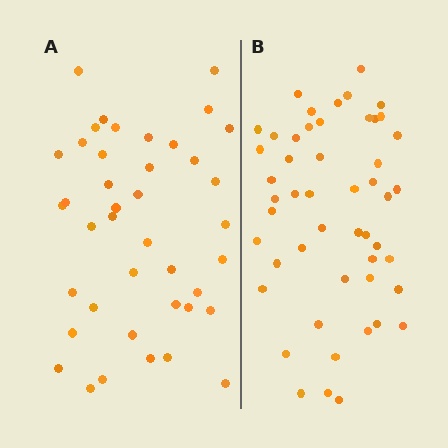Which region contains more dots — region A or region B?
Region B (the right region) has more dots.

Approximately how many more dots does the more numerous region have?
Region B has roughly 8 or so more dots than region A.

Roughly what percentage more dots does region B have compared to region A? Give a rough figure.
About 20% more.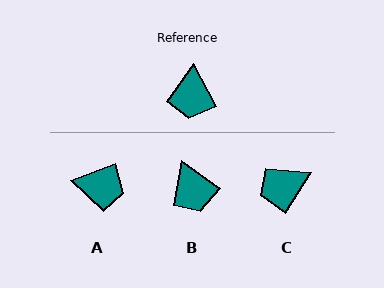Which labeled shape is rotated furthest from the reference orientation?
A, about 81 degrees away.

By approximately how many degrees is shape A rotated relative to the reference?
Approximately 81 degrees counter-clockwise.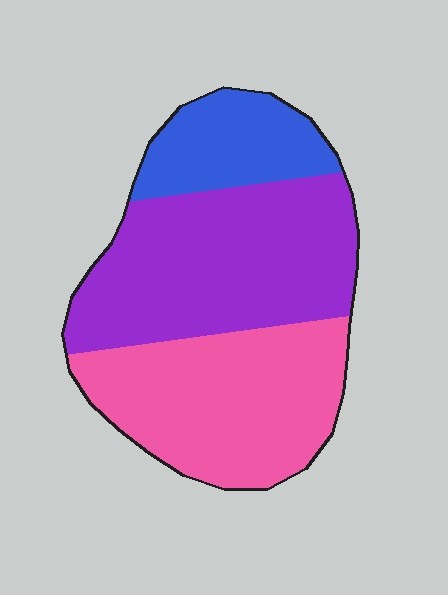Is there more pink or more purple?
Purple.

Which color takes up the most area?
Purple, at roughly 45%.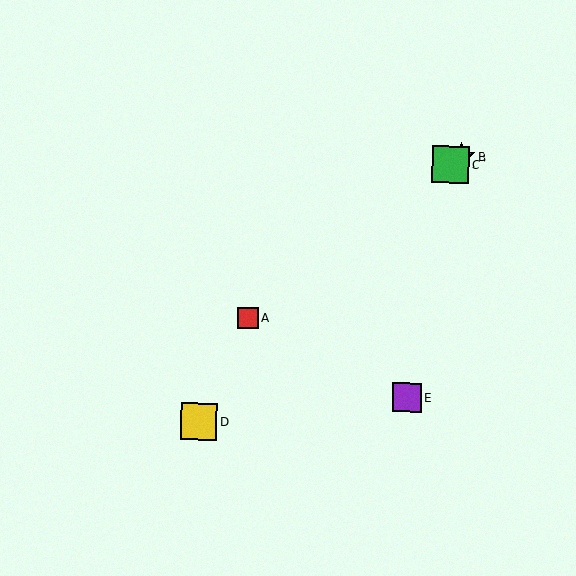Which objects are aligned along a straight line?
Objects A, B, C are aligned along a straight line.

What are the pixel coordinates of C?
Object C is at (450, 165).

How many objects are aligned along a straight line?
3 objects (A, B, C) are aligned along a straight line.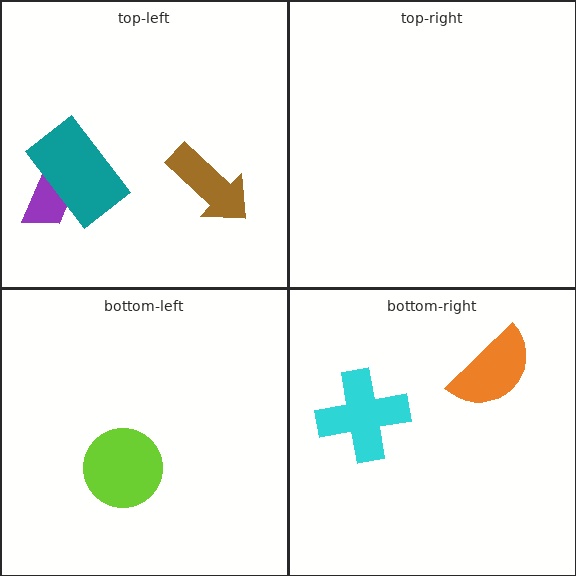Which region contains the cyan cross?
The bottom-right region.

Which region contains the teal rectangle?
The top-left region.